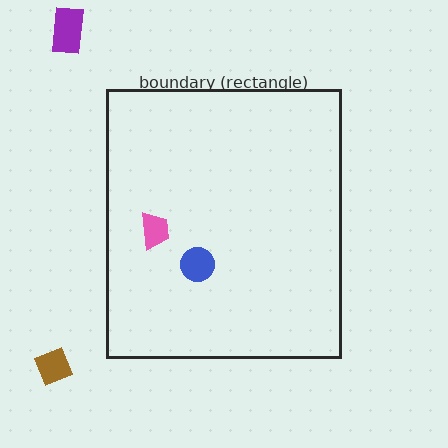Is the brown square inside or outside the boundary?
Outside.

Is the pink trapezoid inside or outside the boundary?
Inside.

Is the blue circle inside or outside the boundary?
Inside.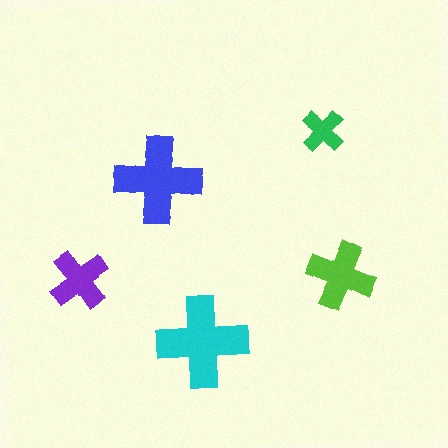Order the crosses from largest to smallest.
the cyan one, the blue one, the lime one, the purple one, the green one.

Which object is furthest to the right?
The lime cross is rightmost.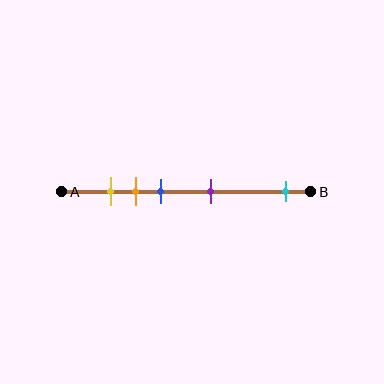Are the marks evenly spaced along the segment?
No, the marks are not evenly spaced.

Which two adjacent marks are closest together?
The yellow and orange marks are the closest adjacent pair.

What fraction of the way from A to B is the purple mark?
The purple mark is approximately 60% (0.6) of the way from A to B.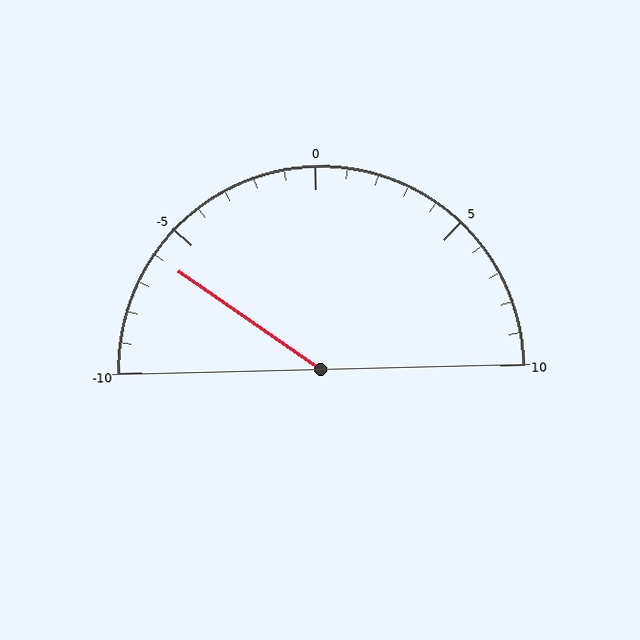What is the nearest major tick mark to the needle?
The nearest major tick mark is -5.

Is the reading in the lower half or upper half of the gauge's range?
The reading is in the lower half of the range (-10 to 10).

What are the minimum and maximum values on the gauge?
The gauge ranges from -10 to 10.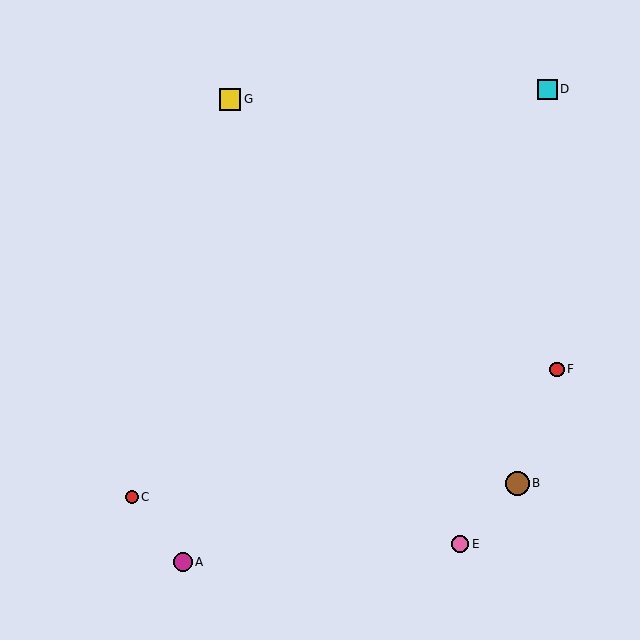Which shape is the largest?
The brown circle (labeled B) is the largest.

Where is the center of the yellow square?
The center of the yellow square is at (230, 99).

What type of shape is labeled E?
Shape E is a pink circle.